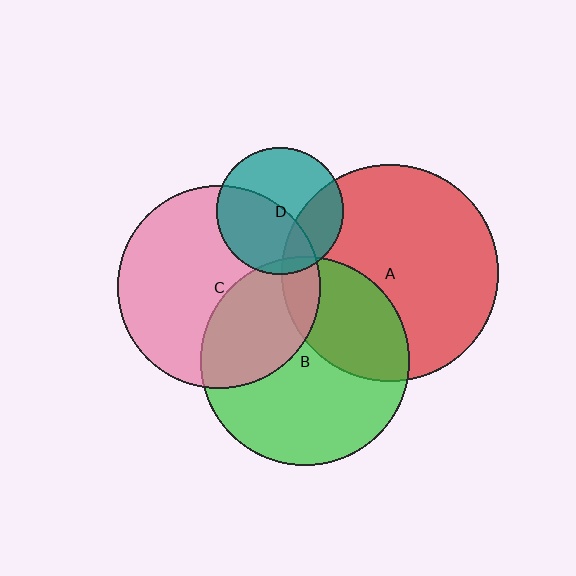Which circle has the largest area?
Circle A (red).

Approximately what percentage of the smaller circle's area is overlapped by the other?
Approximately 35%.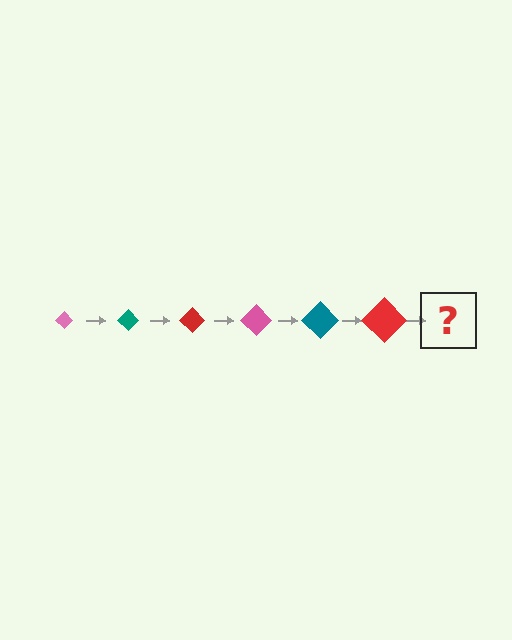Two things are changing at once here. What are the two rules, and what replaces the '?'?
The two rules are that the diamond grows larger each step and the color cycles through pink, teal, and red. The '?' should be a pink diamond, larger than the previous one.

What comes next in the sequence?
The next element should be a pink diamond, larger than the previous one.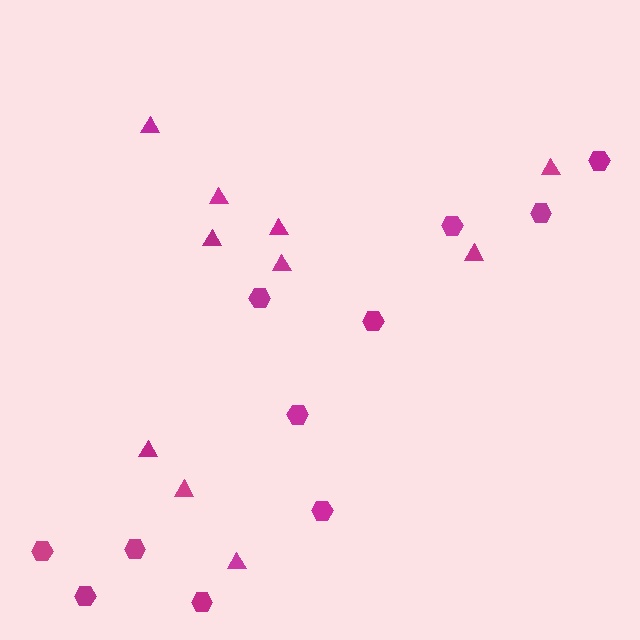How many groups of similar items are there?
There are 2 groups: one group of hexagons (11) and one group of triangles (10).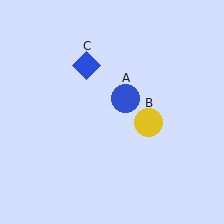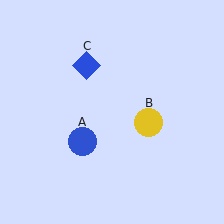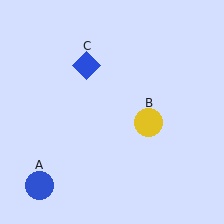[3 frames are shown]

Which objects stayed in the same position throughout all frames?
Yellow circle (object B) and blue diamond (object C) remained stationary.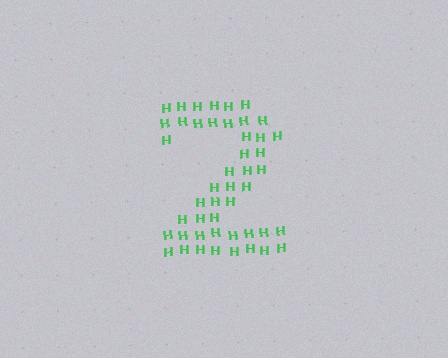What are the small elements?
The small elements are letter H's.